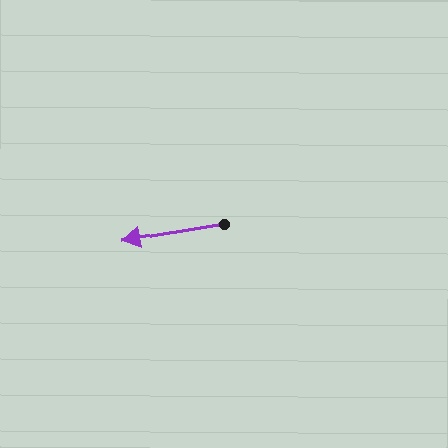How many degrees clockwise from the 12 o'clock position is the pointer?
Approximately 260 degrees.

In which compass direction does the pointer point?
West.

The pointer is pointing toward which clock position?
Roughly 9 o'clock.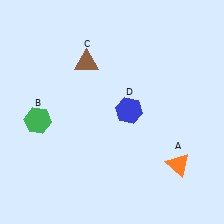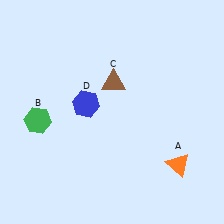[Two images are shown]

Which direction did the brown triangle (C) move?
The brown triangle (C) moved right.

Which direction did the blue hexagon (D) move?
The blue hexagon (D) moved left.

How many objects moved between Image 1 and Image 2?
2 objects moved between the two images.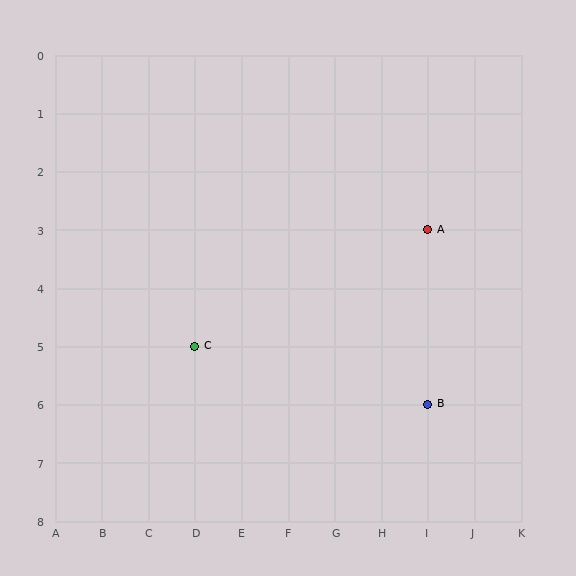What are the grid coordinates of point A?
Point A is at grid coordinates (I, 3).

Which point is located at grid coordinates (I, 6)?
Point B is at (I, 6).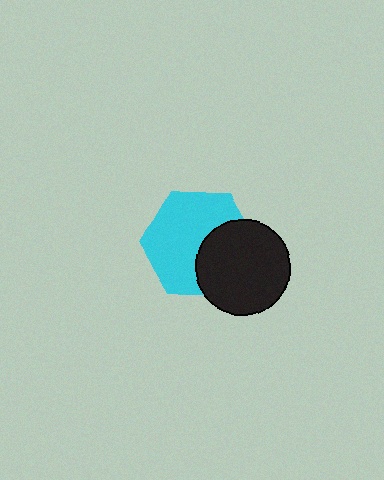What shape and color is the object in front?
The object in front is a black circle.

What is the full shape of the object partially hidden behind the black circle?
The partially hidden object is a cyan hexagon.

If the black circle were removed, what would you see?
You would see the complete cyan hexagon.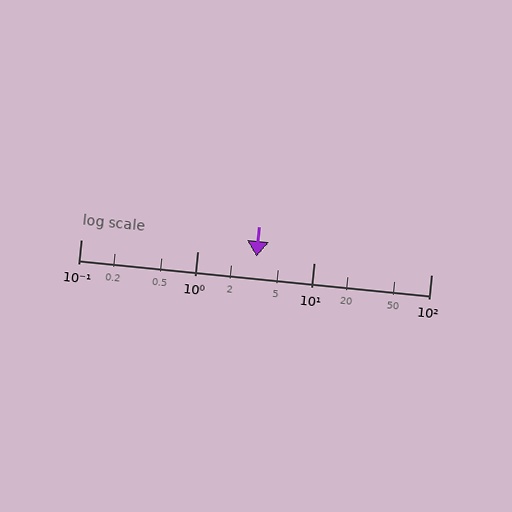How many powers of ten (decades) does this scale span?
The scale spans 3 decades, from 0.1 to 100.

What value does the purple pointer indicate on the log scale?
The pointer indicates approximately 3.2.